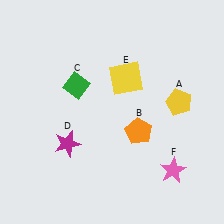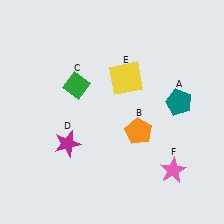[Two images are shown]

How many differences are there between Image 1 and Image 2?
There is 1 difference between the two images.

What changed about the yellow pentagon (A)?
In Image 1, A is yellow. In Image 2, it changed to teal.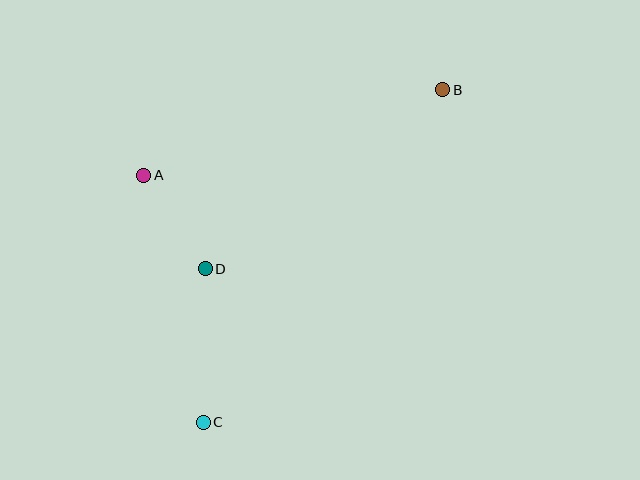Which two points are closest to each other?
Points A and D are closest to each other.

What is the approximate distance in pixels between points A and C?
The distance between A and C is approximately 254 pixels.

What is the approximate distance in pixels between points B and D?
The distance between B and D is approximately 297 pixels.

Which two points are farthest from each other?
Points B and C are farthest from each other.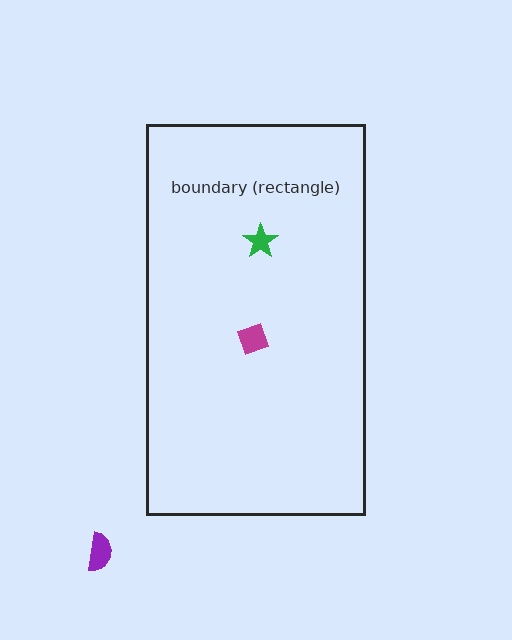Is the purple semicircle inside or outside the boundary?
Outside.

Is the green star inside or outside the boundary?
Inside.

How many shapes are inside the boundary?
2 inside, 1 outside.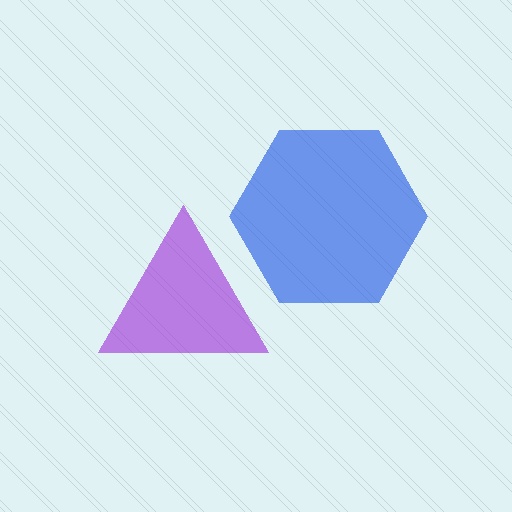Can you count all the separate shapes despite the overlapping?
Yes, there are 2 separate shapes.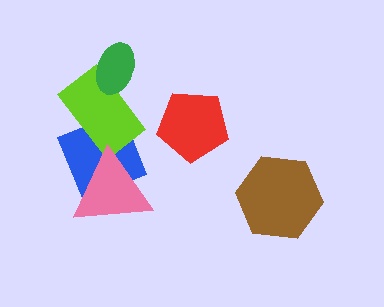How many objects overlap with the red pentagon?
0 objects overlap with the red pentagon.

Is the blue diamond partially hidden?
Yes, it is partially covered by another shape.